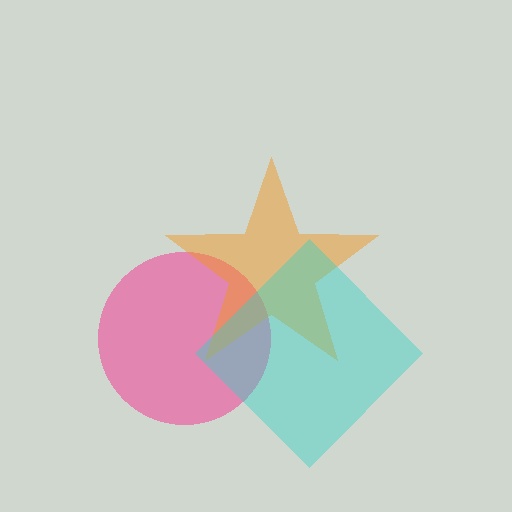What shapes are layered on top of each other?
The layered shapes are: a pink circle, an orange star, a cyan diamond.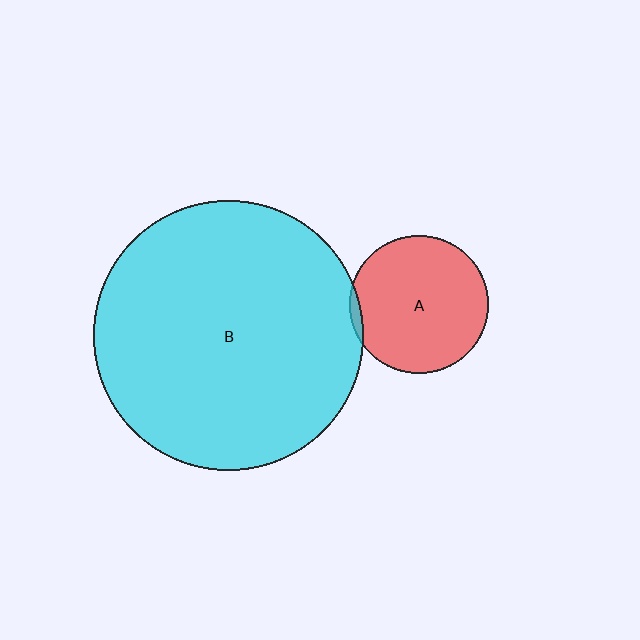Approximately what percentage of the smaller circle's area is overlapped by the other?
Approximately 5%.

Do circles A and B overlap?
Yes.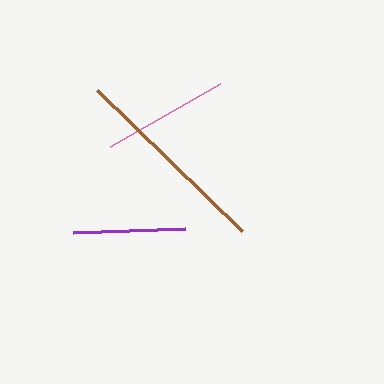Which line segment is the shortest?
The purple line is the shortest at approximately 112 pixels.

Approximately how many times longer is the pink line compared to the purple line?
The pink line is approximately 1.1 times the length of the purple line.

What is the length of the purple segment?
The purple segment is approximately 112 pixels long.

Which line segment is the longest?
The brown line is the longest at approximately 203 pixels.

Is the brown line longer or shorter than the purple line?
The brown line is longer than the purple line.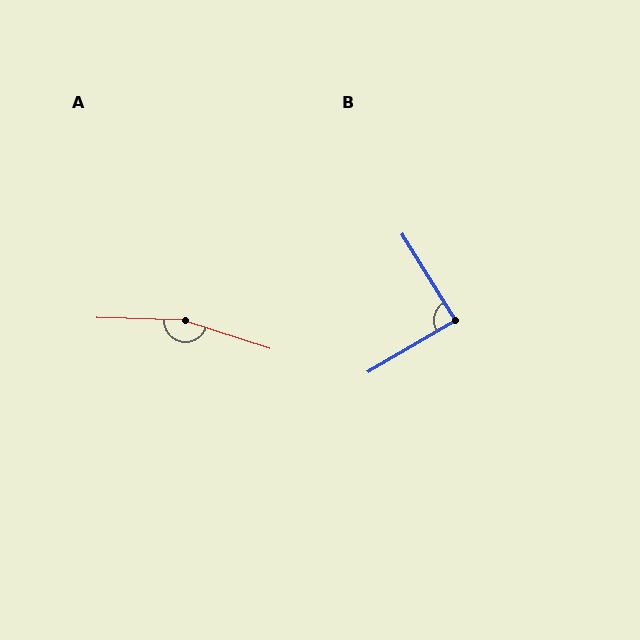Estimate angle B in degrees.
Approximately 88 degrees.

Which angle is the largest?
A, at approximately 164 degrees.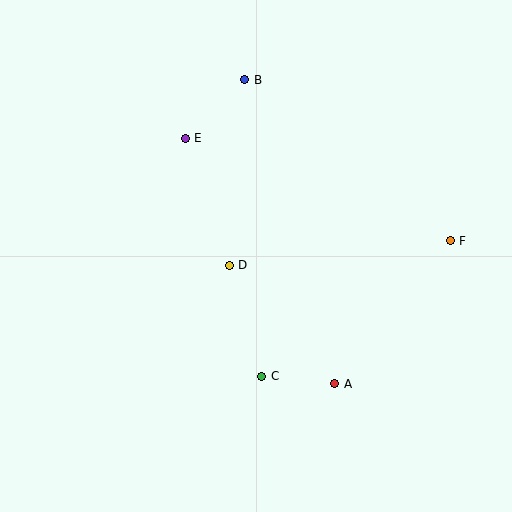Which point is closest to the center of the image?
Point D at (229, 265) is closest to the center.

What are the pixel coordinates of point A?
Point A is at (335, 384).